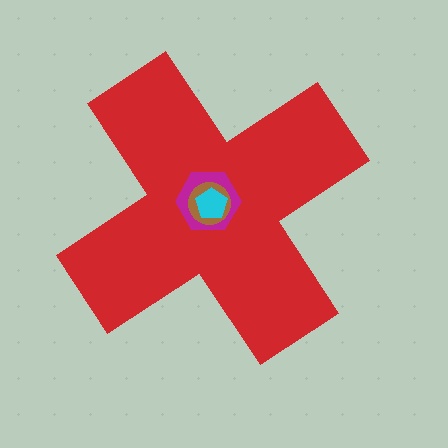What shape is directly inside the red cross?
The magenta hexagon.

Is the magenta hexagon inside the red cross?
Yes.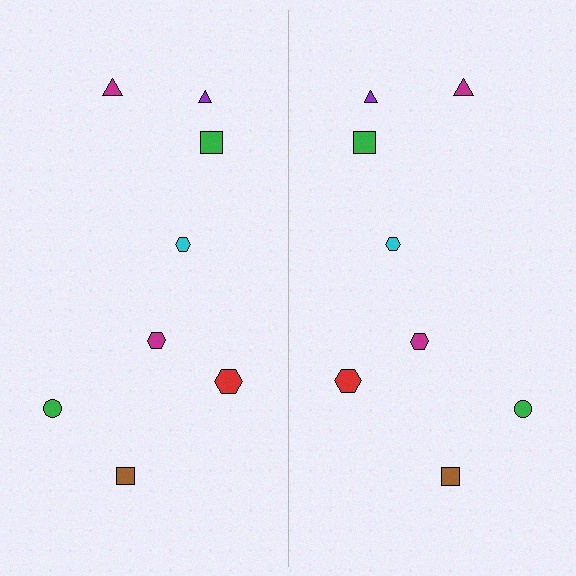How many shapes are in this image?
There are 16 shapes in this image.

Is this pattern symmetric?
Yes, this pattern has bilateral (reflection) symmetry.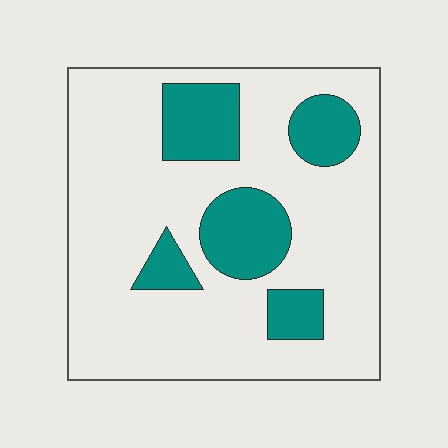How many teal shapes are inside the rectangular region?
5.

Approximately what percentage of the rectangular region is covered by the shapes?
Approximately 25%.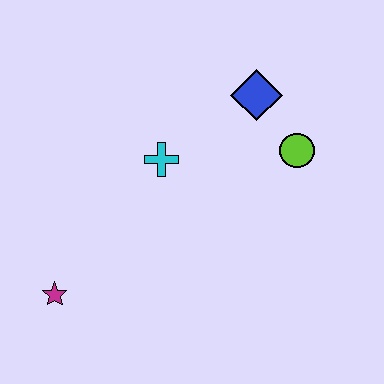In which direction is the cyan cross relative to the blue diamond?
The cyan cross is to the left of the blue diamond.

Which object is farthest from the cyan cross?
The magenta star is farthest from the cyan cross.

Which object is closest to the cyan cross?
The blue diamond is closest to the cyan cross.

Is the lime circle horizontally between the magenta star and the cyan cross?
No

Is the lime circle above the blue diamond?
No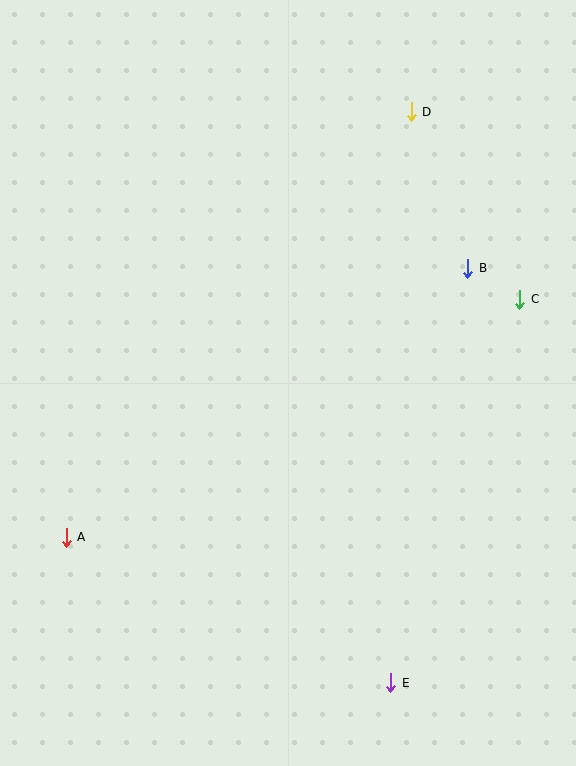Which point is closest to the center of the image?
Point B at (468, 268) is closest to the center.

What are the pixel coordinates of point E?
Point E is at (391, 683).